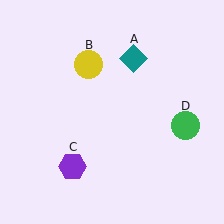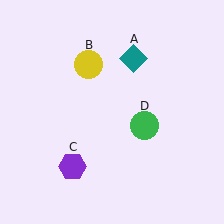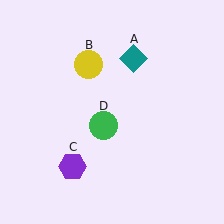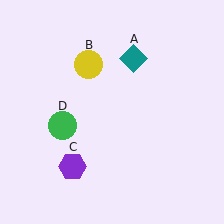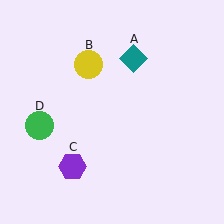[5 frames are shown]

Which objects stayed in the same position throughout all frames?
Teal diamond (object A) and yellow circle (object B) and purple hexagon (object C) remained stationary.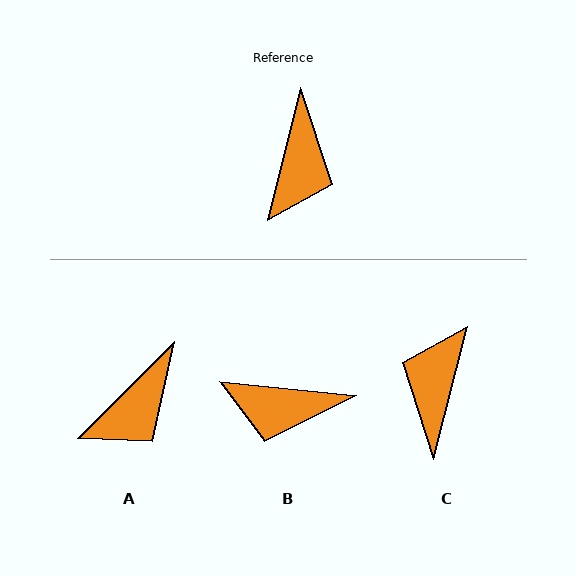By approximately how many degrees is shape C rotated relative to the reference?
Approximately 180 degrees clockwise.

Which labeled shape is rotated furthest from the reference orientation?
C, about 180 degrees away.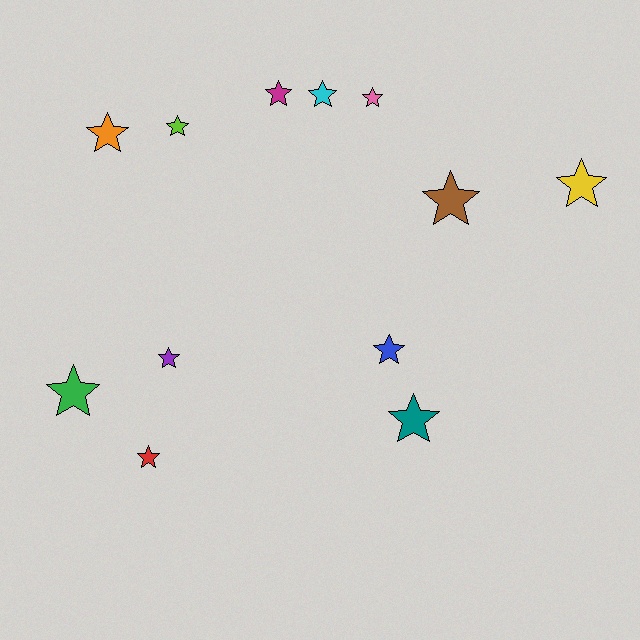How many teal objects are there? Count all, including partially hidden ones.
There is 1 teal object.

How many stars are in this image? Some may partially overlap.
There are 12 stars.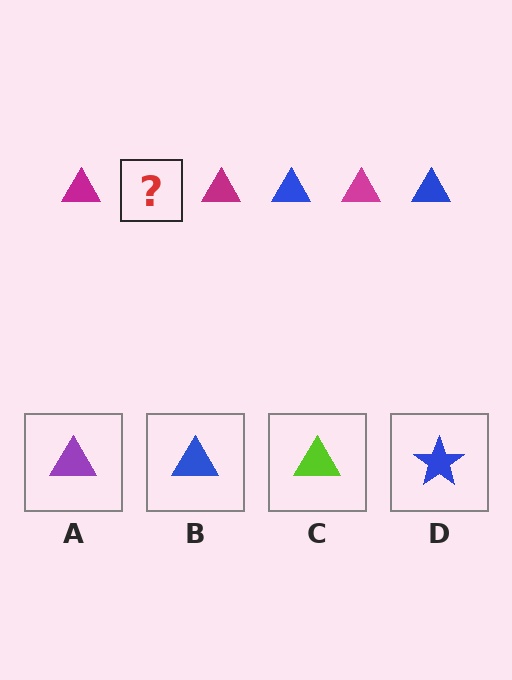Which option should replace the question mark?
Option B.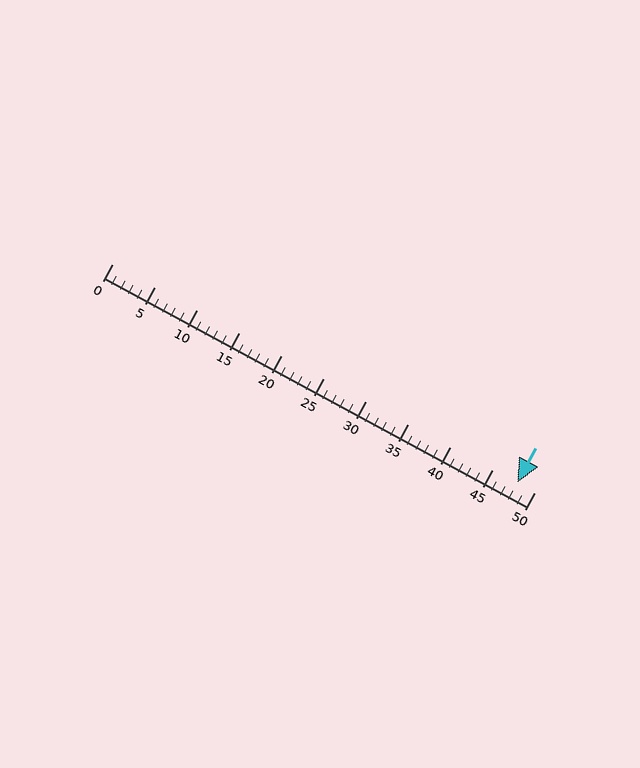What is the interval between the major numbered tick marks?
The major tick marks are spaced 5 units apart.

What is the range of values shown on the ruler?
The ruler shows values from 0 to 50.